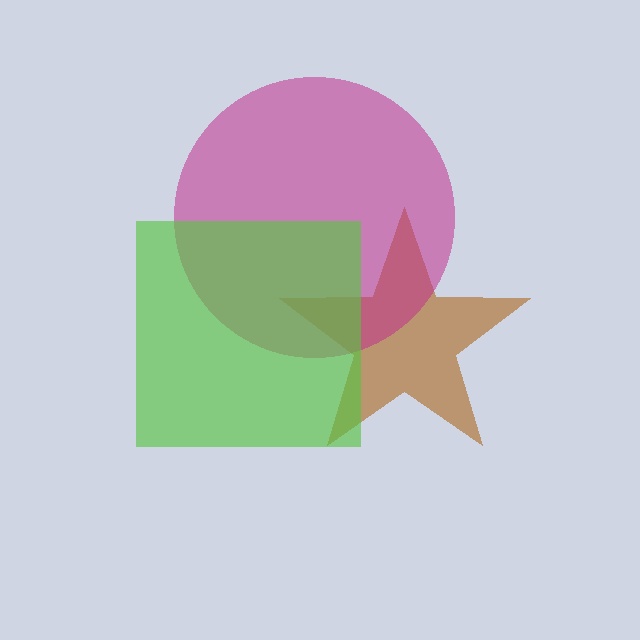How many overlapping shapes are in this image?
There are 3 overlapping shapes in the image.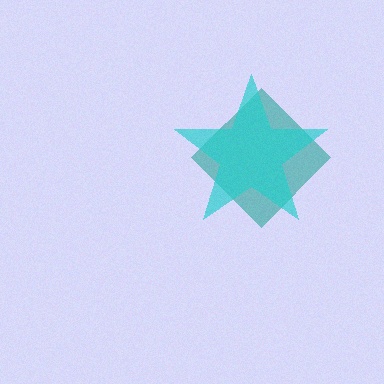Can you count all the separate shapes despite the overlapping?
Yes, there are 2 separate shapes.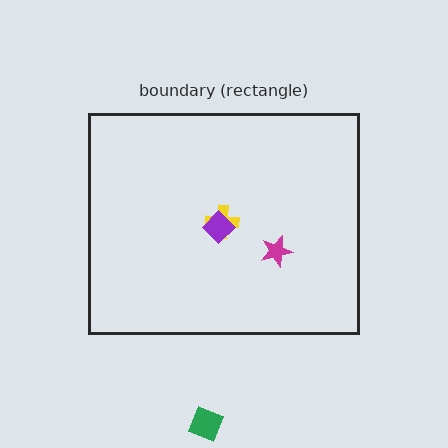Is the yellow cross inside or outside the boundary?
Inside.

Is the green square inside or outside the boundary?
Outside.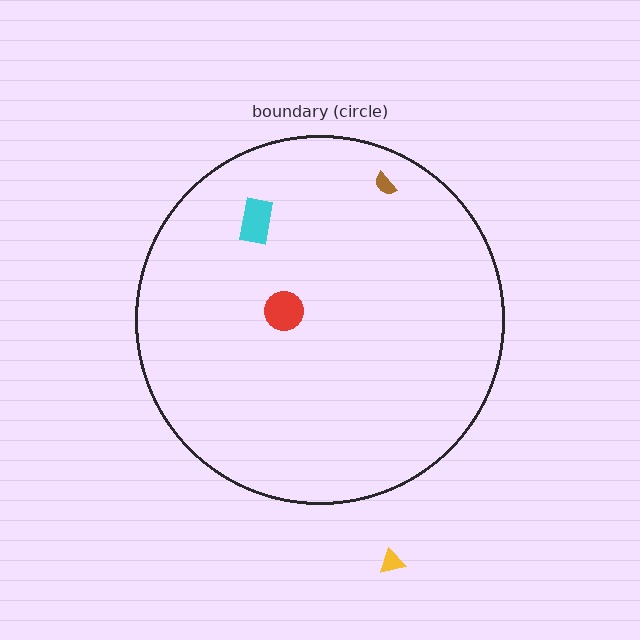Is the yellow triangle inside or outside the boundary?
Outside.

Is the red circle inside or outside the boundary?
Inside.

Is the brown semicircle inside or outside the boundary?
Inside.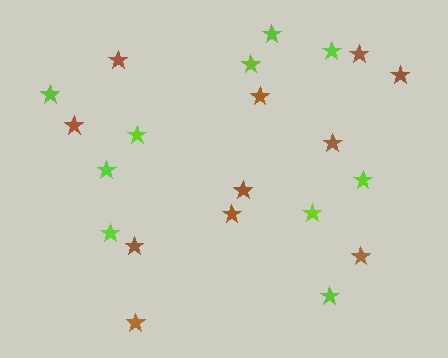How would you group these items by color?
There are 2 groups: one group of lime stars (10) and one group of brown stars (11).